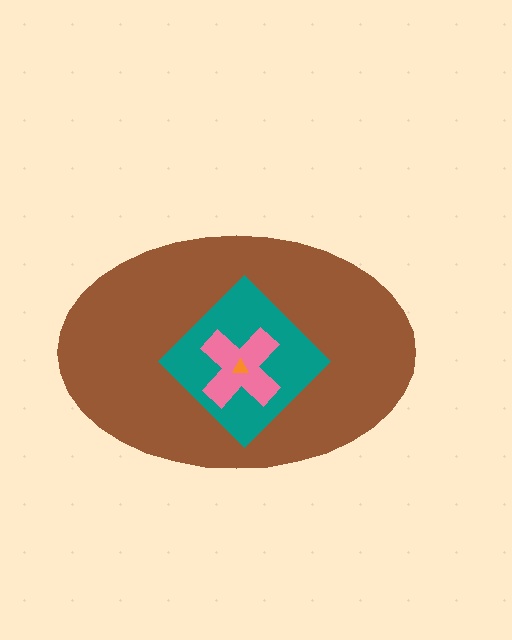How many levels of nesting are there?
4.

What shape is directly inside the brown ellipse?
The teal diamond.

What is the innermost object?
The orange triangle.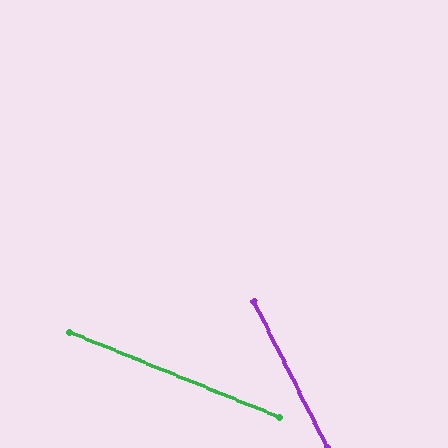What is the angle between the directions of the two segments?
Approximately 41 degrees.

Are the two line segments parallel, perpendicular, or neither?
Neither parallel nor perpendicular — they differ by about 41°.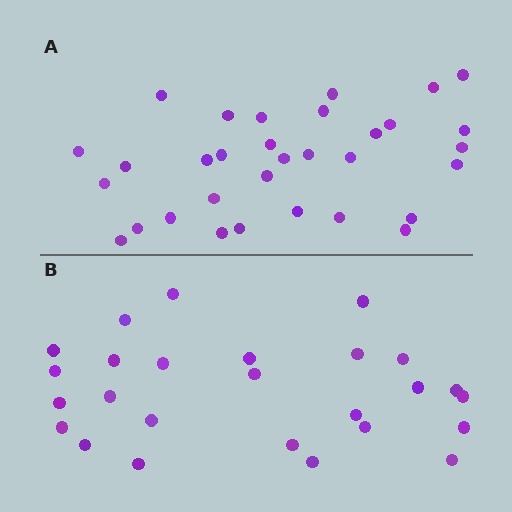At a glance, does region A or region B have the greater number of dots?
Region A (the top region) has more dots.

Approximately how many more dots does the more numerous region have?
Region A has about 6 more dots than region B.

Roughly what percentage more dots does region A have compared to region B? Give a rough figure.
About 25% more.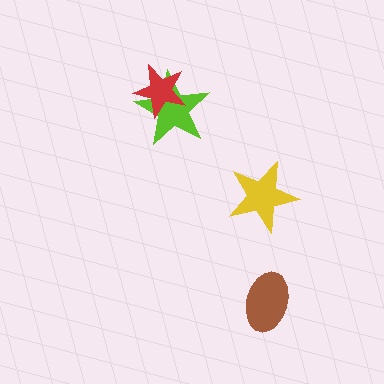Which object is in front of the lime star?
The red star is in front of the lime star.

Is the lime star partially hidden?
Yes, it is partially covered by another shape.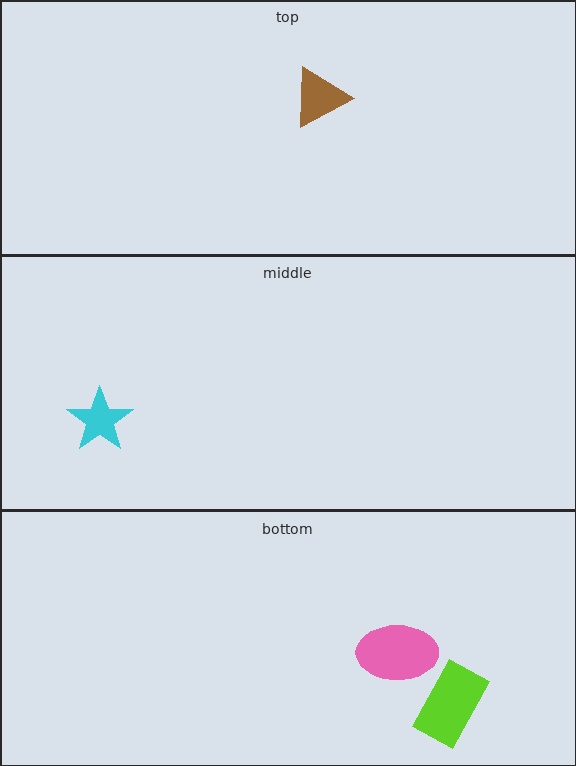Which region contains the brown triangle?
The top region.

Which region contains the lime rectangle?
The bottom region.